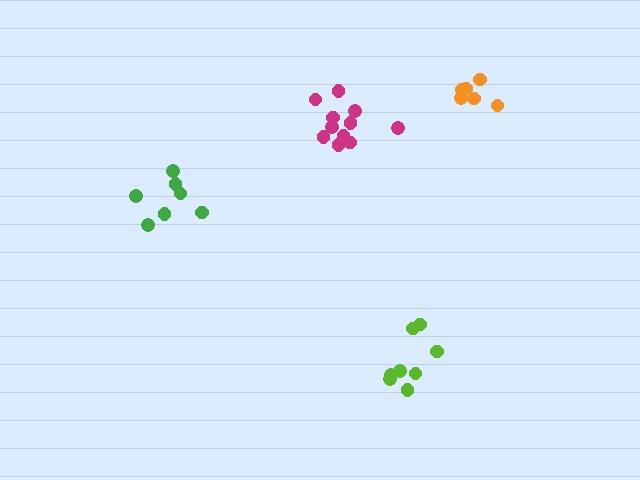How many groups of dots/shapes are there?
There are 4 groups.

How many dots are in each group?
Group 1: 7 dots, Group 2: 11 dots, Group 3: 8 dots, Group 4: 6 dots (32 total).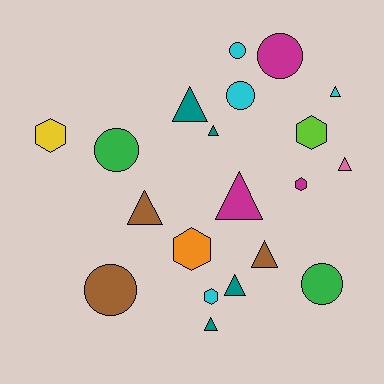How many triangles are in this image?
There are 9 triangles.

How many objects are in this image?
There are 20 objects.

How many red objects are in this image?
There are no red objects.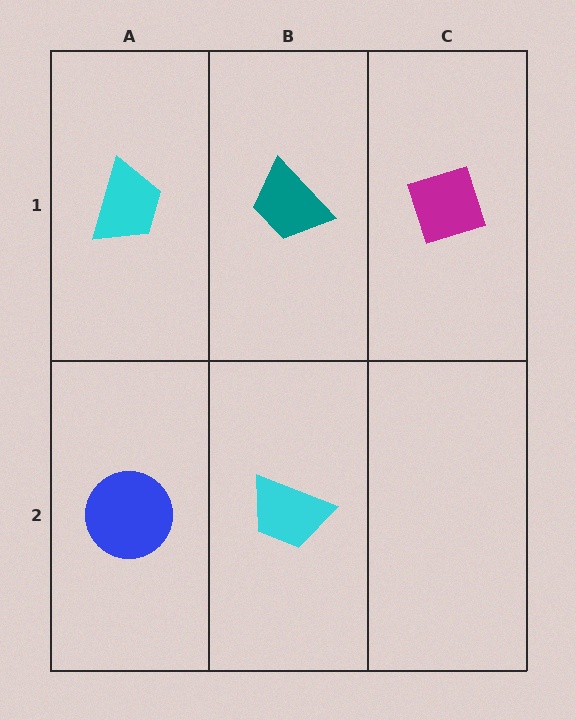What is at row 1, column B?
A teal trapezoid.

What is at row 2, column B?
A cyan trapezoid.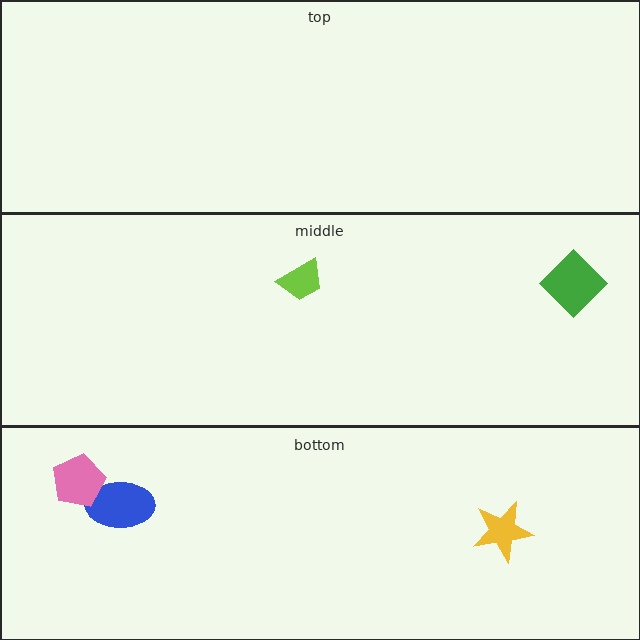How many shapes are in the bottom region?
3.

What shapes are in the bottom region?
The yellow star, the blue ellipse, the pink pentagon.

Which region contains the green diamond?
The middle region.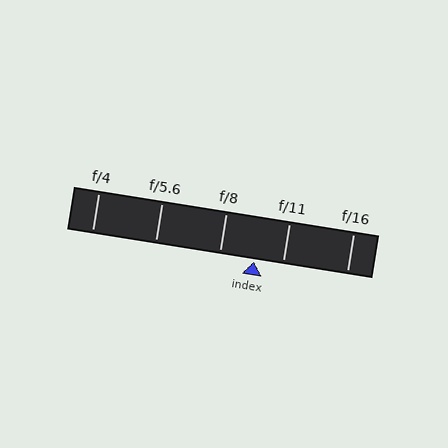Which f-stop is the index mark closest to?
The index mark is closest to f/11.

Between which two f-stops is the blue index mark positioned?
The index mark is between f/8 and f/11.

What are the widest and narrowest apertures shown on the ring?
The widest aperture shown is f/4 and the narrowest is f/16.